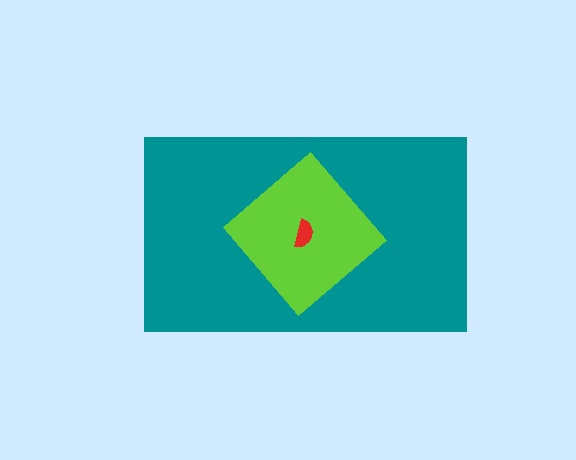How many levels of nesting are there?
3.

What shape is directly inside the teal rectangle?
The lime diamond.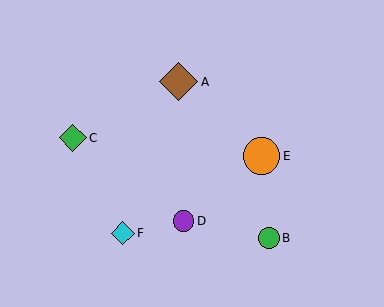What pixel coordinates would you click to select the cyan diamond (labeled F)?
Click at (123, 233) to select the cyan diamond F.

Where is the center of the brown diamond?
The center of the brown diamond is at (179, 82).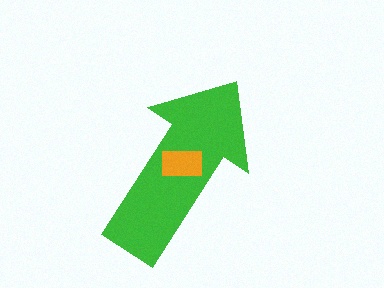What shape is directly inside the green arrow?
The orange rectangle.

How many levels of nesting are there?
2.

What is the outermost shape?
The green arrow.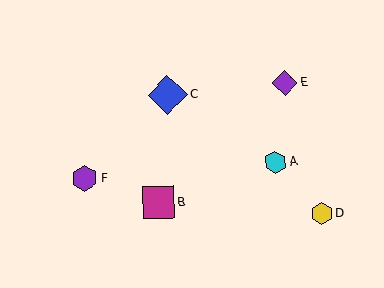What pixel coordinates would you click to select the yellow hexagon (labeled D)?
Click at (321, 213) to select the yellow hexagon D.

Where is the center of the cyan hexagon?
The center of the cyan hexagon is at (275, 162).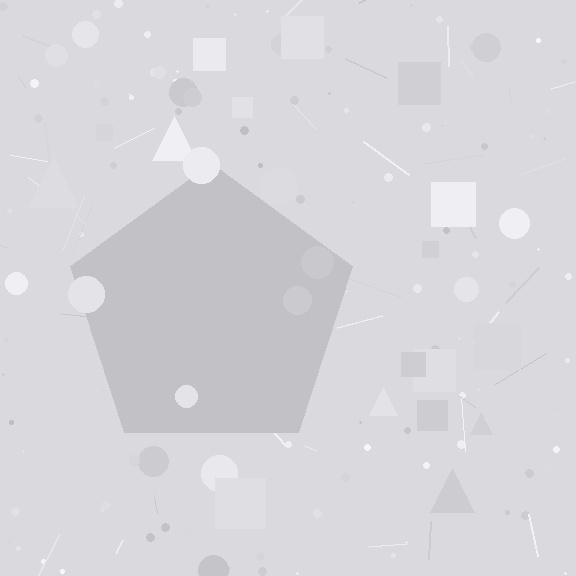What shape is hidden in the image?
A pentagon is hidden in the image.